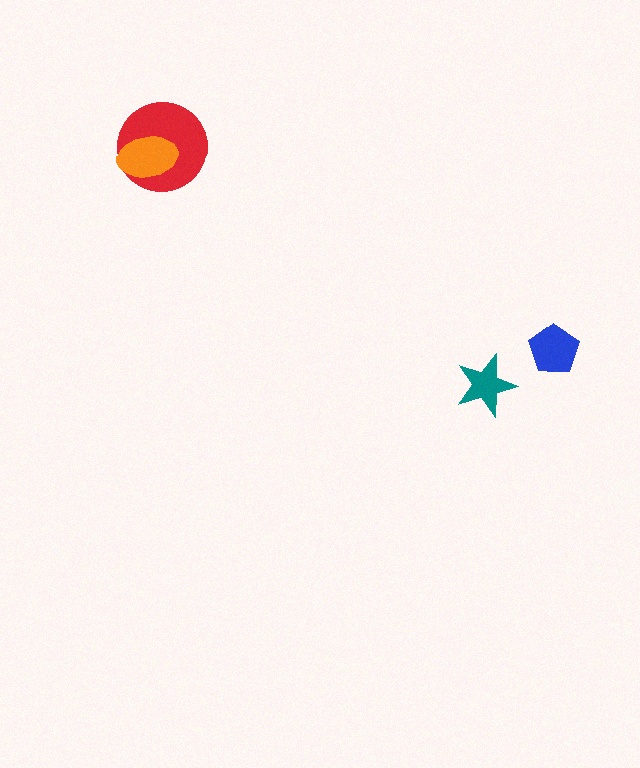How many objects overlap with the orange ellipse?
1 object overlaps with the orange ellipse.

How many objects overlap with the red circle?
1 object overlaps with the red circle.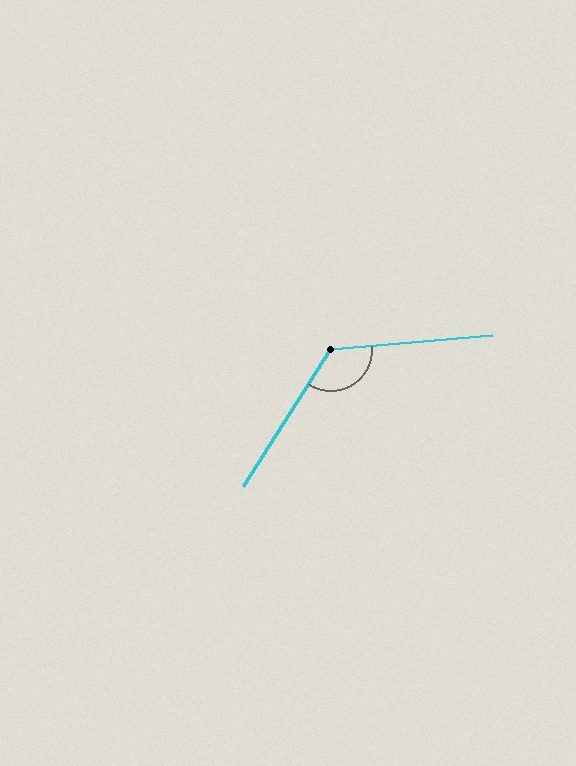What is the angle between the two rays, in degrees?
Approximately 128 degrees.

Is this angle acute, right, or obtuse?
It is obtuse.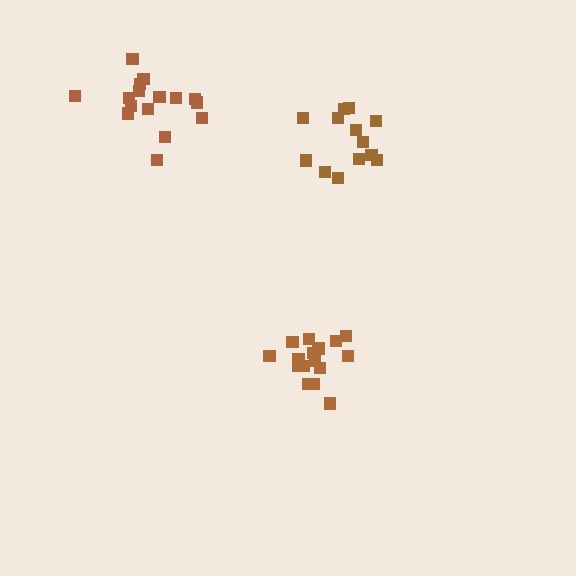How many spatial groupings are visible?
There are 3 spatial groupings.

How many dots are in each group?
Group 1: 16 dots, Group 2: 16 dots, Group 3: 13 dots (45 total).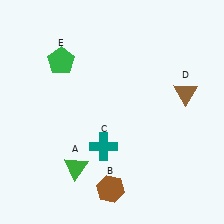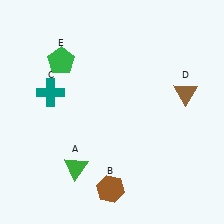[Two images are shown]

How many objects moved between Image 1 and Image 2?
1 object moved between the two images.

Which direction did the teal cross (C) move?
The teal cross (C) moved up.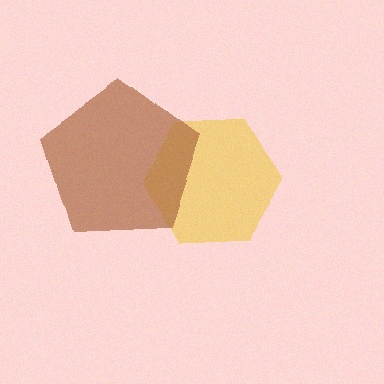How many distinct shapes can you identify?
There are 2 distinct shapes: a yellow hexagon, a brown pentagon.